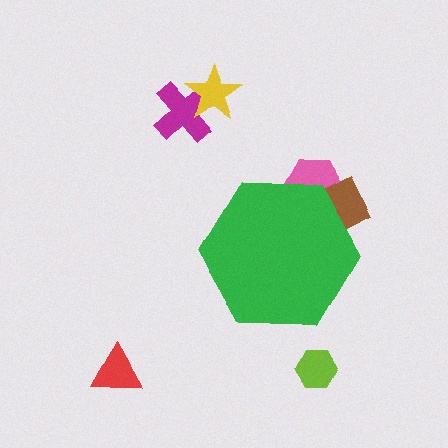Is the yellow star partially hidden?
No, the yellow star is fully visible.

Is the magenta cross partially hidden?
No, the magenta cross is fully visible.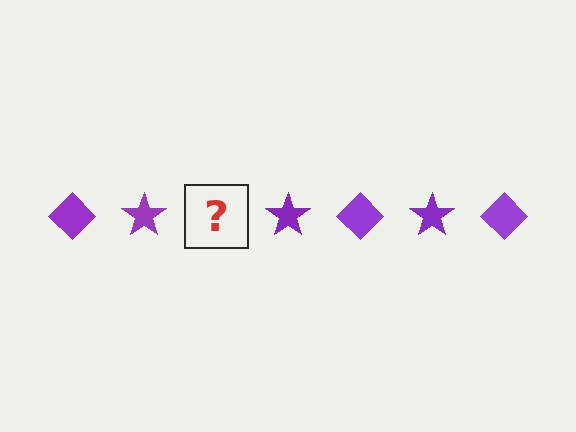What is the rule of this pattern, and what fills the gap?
The rule is that the pattern cycles through diamond, star shapes in purple. The gap should be filled with a purple diamond.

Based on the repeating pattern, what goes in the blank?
The blank should be a purple diamond.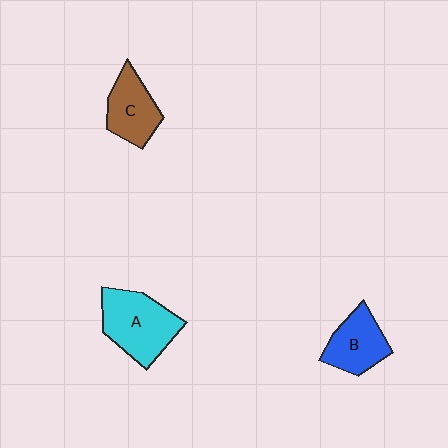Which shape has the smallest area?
Shape C (brown).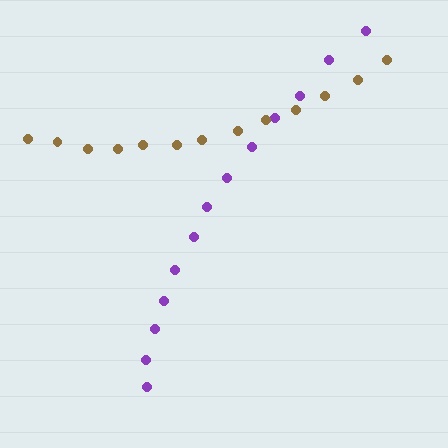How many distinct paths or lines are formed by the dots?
There are 2 distinct paths.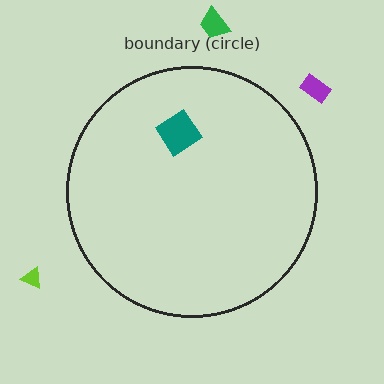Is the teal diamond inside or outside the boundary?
Inside.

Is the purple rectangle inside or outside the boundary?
Outside.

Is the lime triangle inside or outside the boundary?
Outside.